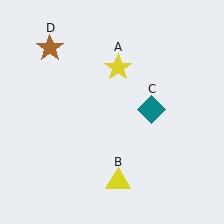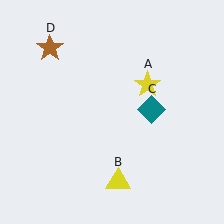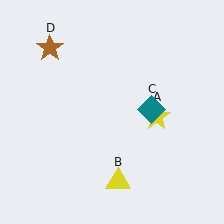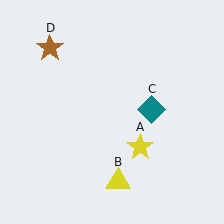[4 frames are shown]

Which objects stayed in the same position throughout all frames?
Yellow triangle (object B) and teal diamond (object C) and brown star (object D) remained stationary.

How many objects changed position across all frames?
1 object changed position: yellow star (object A).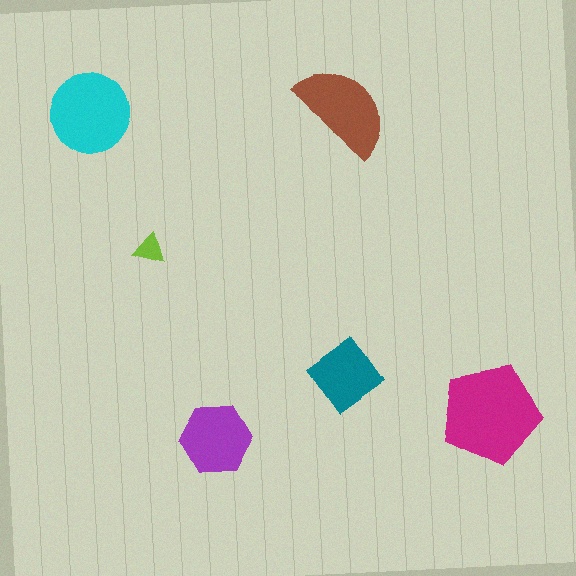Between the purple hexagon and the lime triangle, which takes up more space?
The purple hexagon.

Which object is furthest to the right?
The magenta pentagon is rightmost.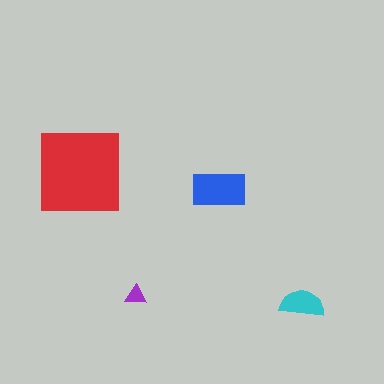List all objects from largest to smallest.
The red square, the blue rectangle, the cyan semicircle, the purple triangle.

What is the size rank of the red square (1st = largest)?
1st.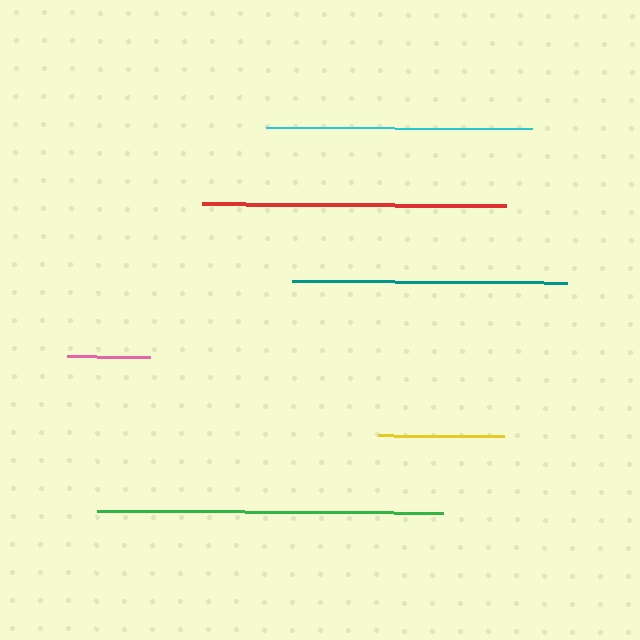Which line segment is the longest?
The green line is the longest at approximately 346 pixels.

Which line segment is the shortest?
The pink line is the shortest at approximately 83 pixels.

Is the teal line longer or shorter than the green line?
The green line is longer than the teal line.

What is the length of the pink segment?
The pink segment is approximately 83 pixels long.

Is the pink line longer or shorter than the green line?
The green line is longer than the pink line.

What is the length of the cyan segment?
The cyan segment is approximately 266 pixels long.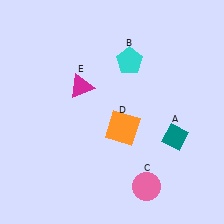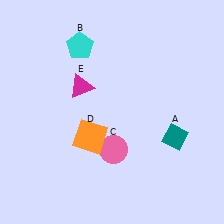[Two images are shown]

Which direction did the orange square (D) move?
The orange square (D) moved left.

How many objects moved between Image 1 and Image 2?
3 objects moved between the two images.